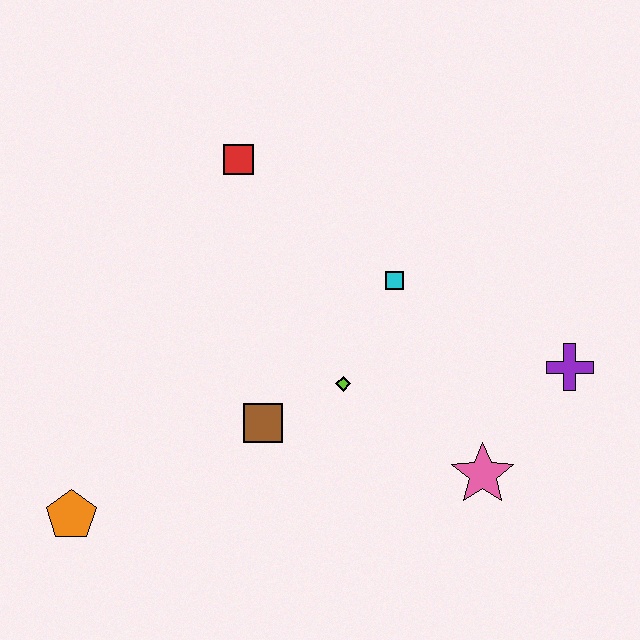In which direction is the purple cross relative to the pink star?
The purple cross is above the pink star.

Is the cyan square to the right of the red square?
Yes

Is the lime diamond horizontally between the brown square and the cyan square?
Yes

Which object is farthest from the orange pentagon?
The purple cross is farthest from the orange pentagon.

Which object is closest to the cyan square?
The lime diamond is closest to the cyan square.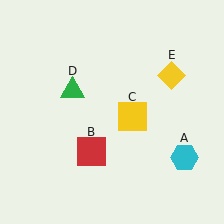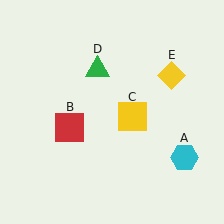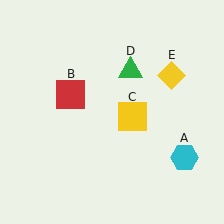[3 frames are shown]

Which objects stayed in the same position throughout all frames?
Cyan hexagon (object A) and yellow square (object C) and yellow diamond (object E) remained stationary.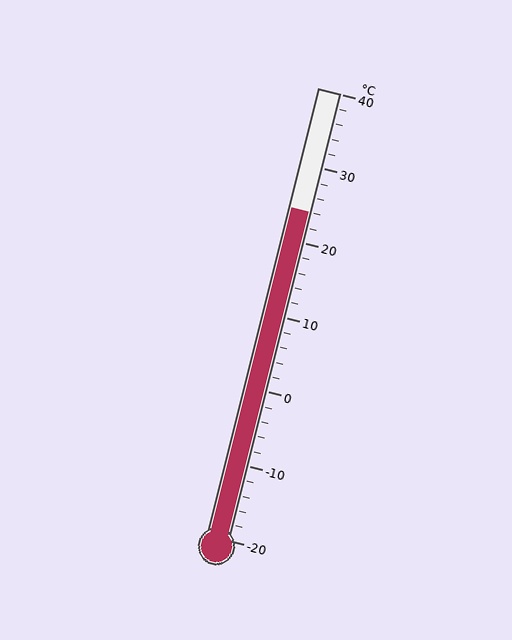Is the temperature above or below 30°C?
The temperature is below 30°C.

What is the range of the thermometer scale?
The thermometer scale ranges from -20°C to 40°C.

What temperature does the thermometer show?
The thermometer shows approximately 24°C.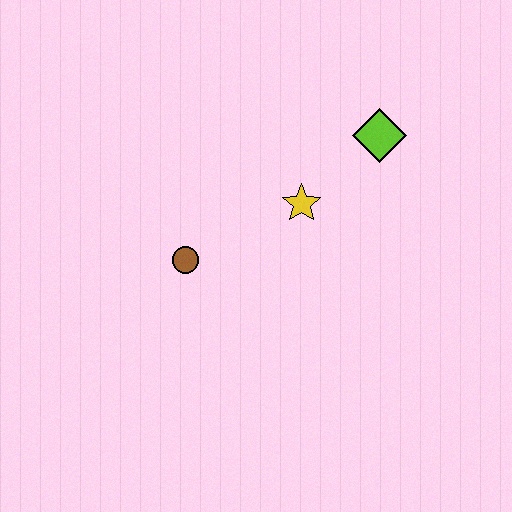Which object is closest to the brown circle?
The yellow star is closest to the brown circle.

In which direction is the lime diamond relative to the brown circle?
The lime diamond is to the right of the brown circle.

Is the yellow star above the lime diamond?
No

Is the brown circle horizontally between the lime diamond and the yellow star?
No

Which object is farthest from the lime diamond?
The brown circle is farthest from the lime diamond.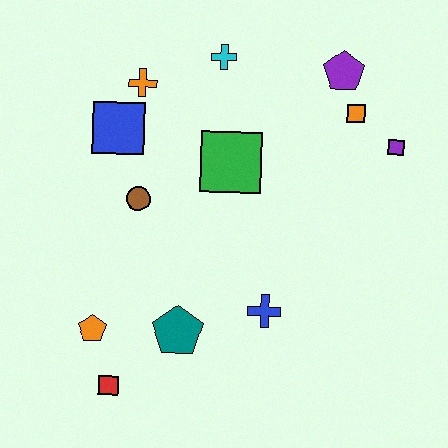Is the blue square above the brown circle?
Yes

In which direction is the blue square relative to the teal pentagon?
The blue square is above the teal pentagon.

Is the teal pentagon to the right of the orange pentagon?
Yes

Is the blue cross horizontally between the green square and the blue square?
No